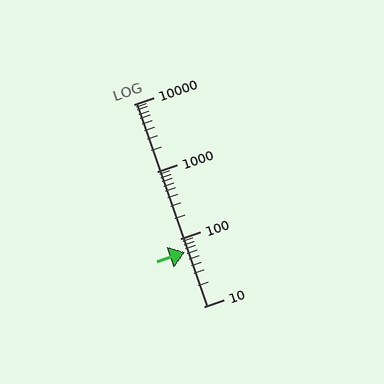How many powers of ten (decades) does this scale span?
The scale spans 3 decades, from 10 to 10000.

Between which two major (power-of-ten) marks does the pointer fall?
The pointer is between 10 and 100.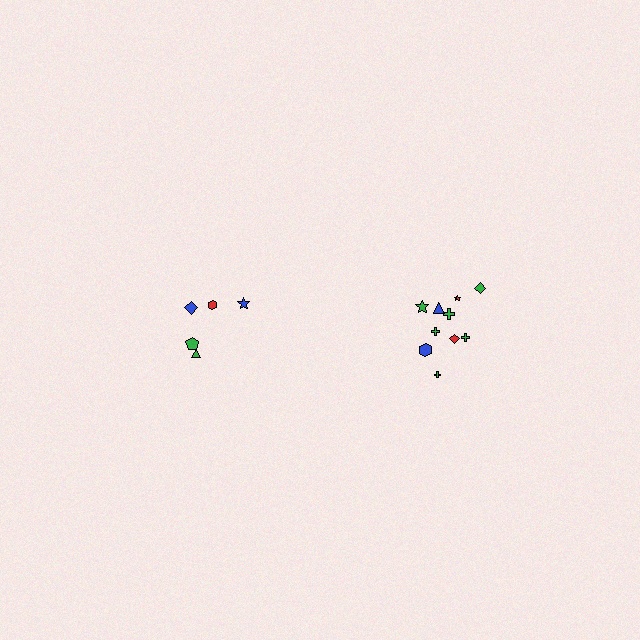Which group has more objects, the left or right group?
The right group.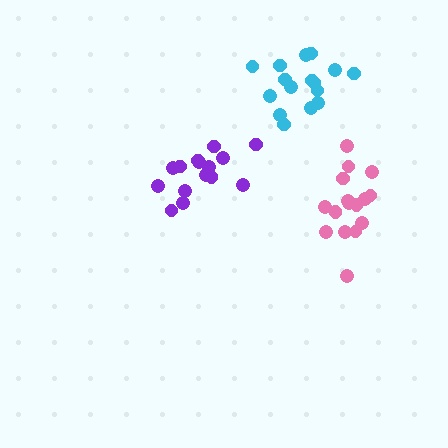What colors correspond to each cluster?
The clusters are colored: purple, cyan, pink.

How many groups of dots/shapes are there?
There are 3 groups.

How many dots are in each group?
Group 1: 15 dots, Group 2: 16 dots, Group 3: 16 dots (47 total).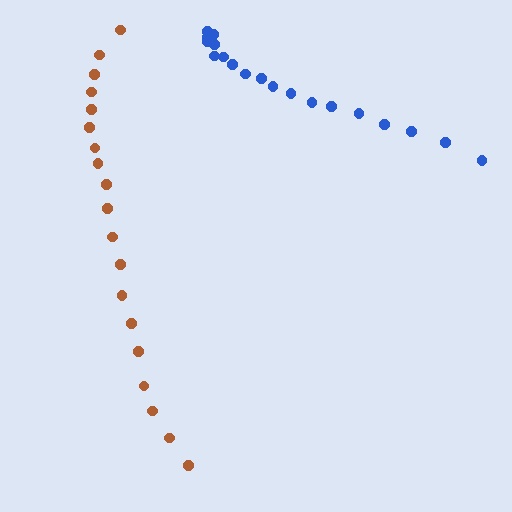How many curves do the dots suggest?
There are 2 distinct paths.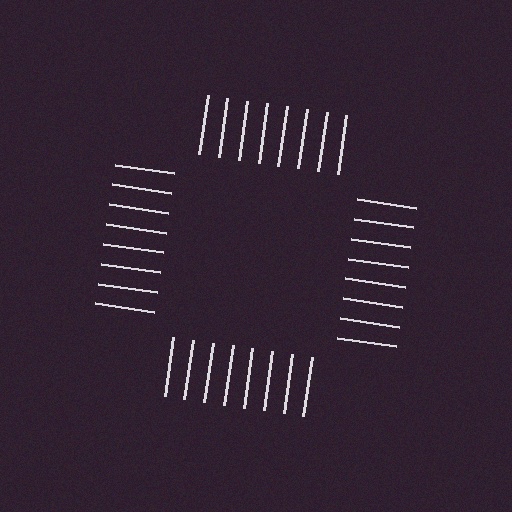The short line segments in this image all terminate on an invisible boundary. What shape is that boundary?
An illusory square — the line segments terminate on its edges but no continuous stroke is drawn.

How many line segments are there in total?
32 — 8 along each of the 4 edges.